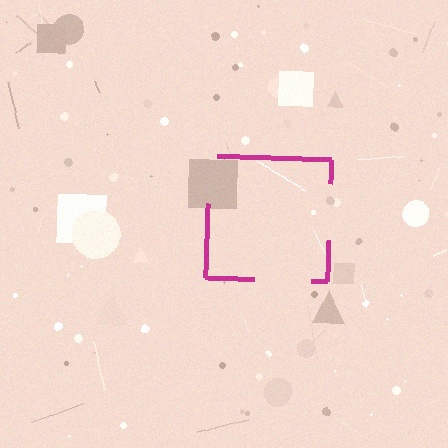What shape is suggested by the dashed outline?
The dashed outline suggests a square.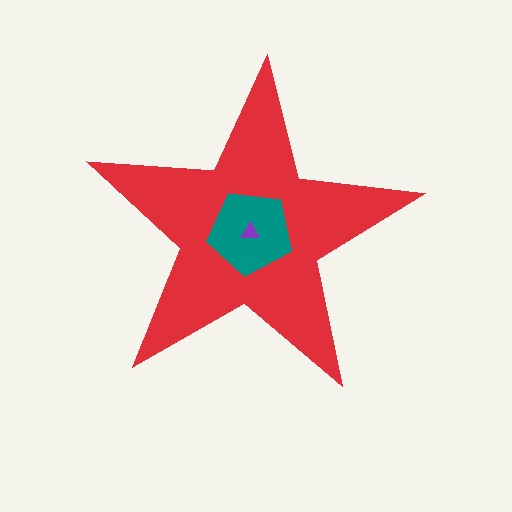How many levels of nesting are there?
3.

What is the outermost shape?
The red star.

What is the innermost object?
The purple triangle.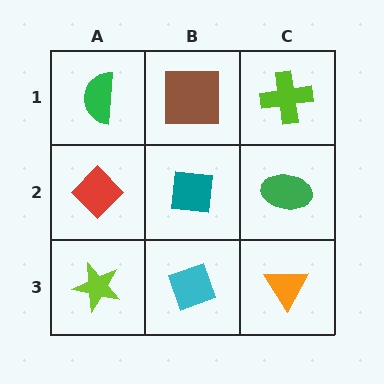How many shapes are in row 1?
3 shapes.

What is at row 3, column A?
A lime star.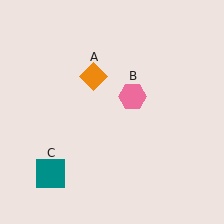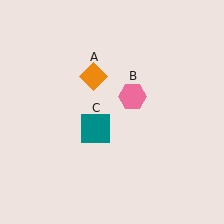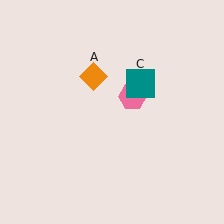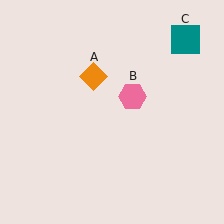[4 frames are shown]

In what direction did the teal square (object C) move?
The teal square (object C) moved up and to the right.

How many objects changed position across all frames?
1 object changed position: teal square (object C).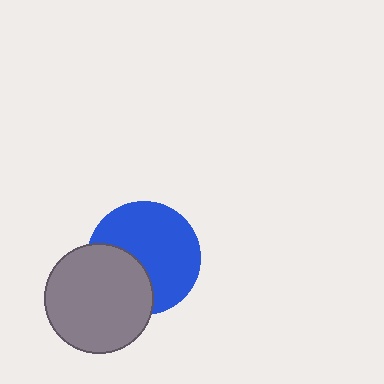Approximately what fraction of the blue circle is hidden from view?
Roughly 34% of the blue circle is hidden behind the gray circle.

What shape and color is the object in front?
The object in front is a gray circle.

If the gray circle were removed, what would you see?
You would see the complete blue circle.